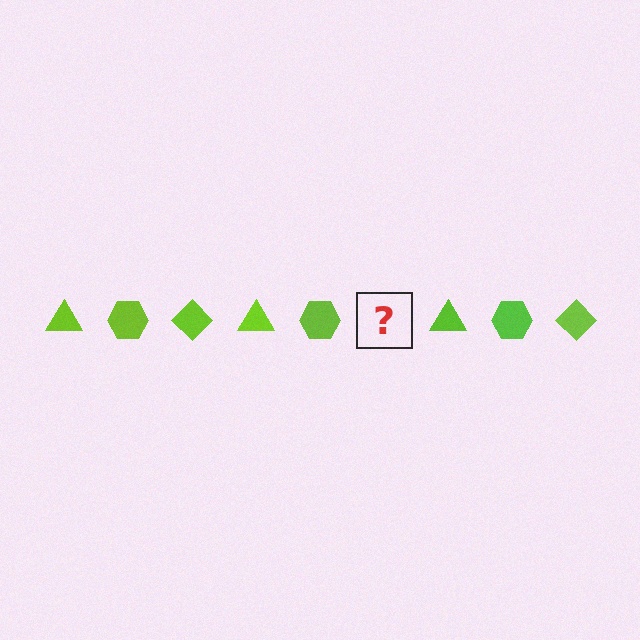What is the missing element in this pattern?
The missing element is a lime diamond.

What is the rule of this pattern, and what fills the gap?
The rule is that the pattern cycles through triangle, hexagon, diamond shapes in lime. The gap should be filled with a lime diamond.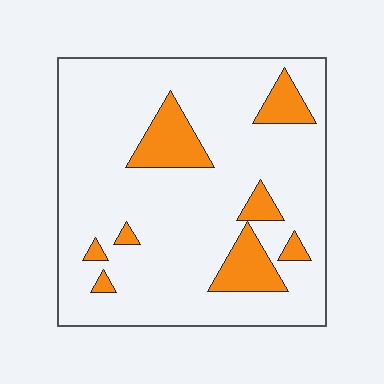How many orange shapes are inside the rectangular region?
8.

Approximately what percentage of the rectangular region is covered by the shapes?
Approximately 15%.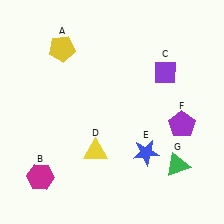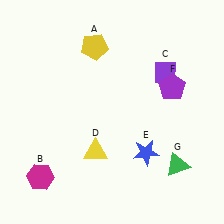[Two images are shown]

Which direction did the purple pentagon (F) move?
The purple pentagon (F) moved up.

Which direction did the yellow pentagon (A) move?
The yellow pentagon (A) moved right.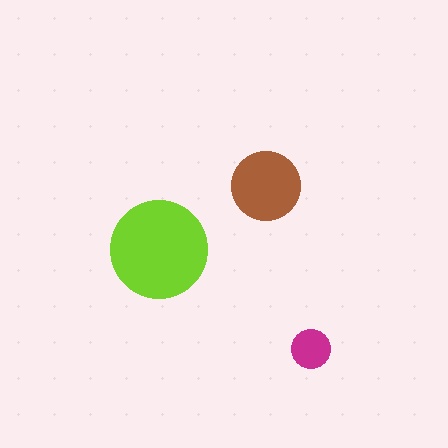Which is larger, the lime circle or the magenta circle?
The lime one.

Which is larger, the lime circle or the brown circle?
The lime one.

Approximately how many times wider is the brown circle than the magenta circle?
About 2 times wider.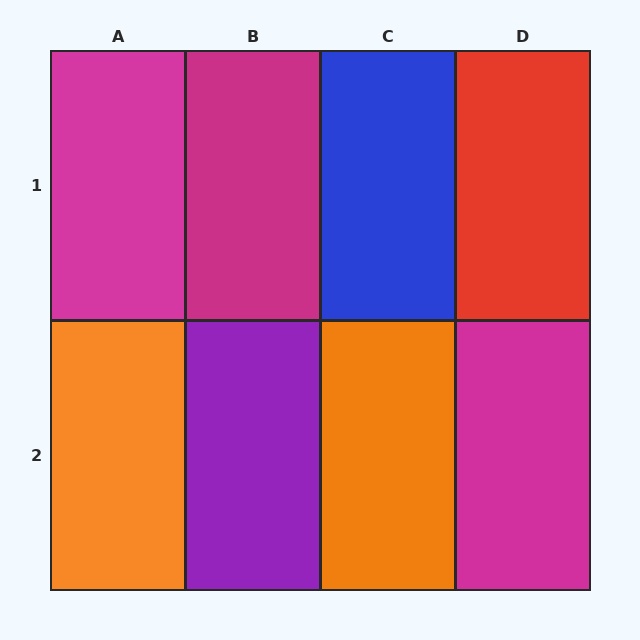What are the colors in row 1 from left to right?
Magenta, magenta, blue, red.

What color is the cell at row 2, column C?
Orange.